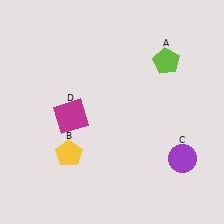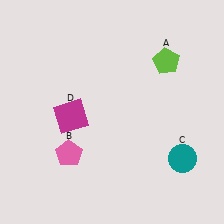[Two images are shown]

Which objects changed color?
B changed from yellow to pink. C changed from purple to teal.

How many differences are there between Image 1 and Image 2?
There are 2 differences between the two images.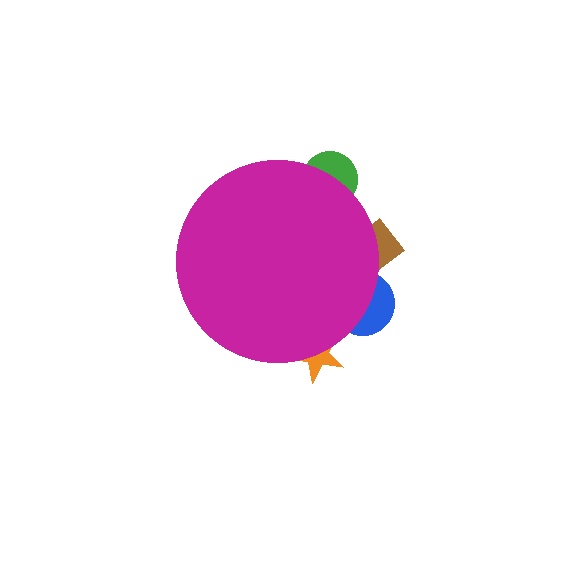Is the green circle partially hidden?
Yes, the green circle is partially hidden behind the magenta circle.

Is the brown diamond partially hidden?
Yes, the brown diamond is partially hidden behind the magenta circle.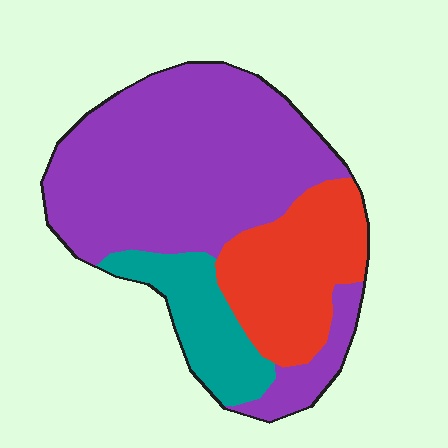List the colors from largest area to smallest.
From largest to smallest: purple, red, teal.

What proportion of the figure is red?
Red covers roughly 25% of the figure.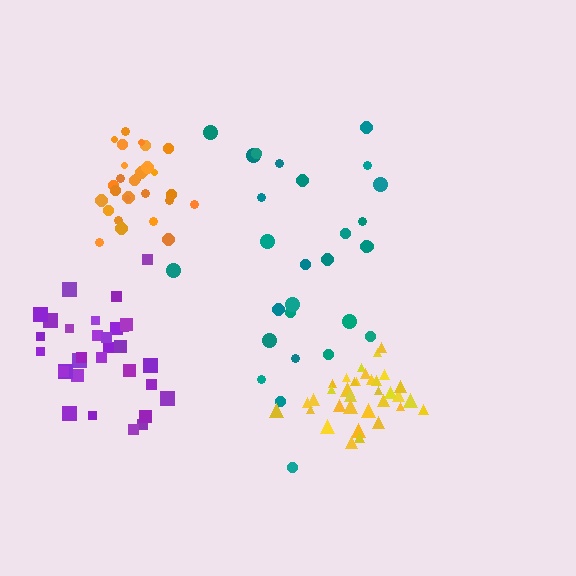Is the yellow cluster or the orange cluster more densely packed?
Yellow.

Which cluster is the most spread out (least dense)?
Teal.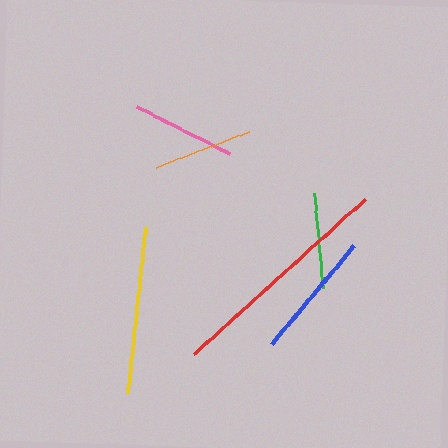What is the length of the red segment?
The red segment is approximately 231 pixels long.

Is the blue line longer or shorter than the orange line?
The blue line is longer than the orange line.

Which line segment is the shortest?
The green line is the shortest at approximately 96 pixels.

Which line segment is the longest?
The red line is the longest at approximately 231 pixels.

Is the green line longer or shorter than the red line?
The red line is longer than the green line.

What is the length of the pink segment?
The pink segment is approximately 105 pixels long.